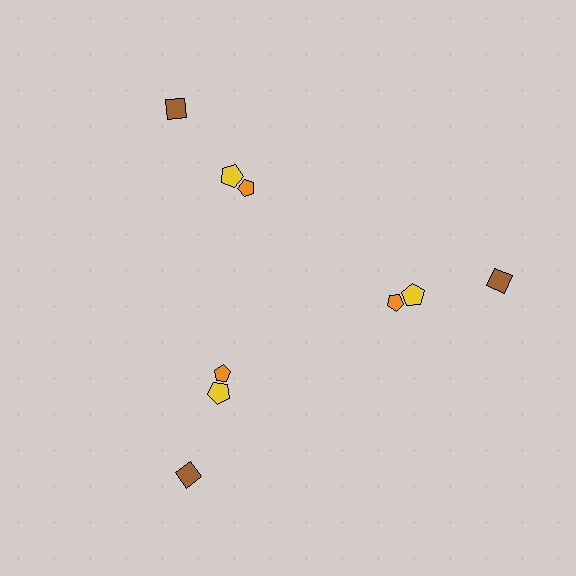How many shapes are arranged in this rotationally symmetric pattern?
There are 9 shapes, arranged in 3 groups of 3.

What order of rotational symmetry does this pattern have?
This pattern has 3-fold rotational symmetry.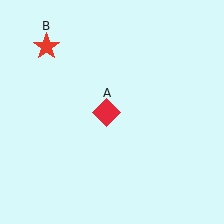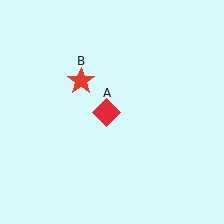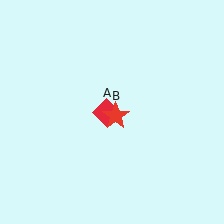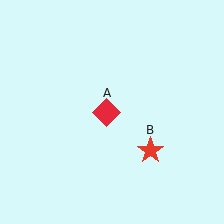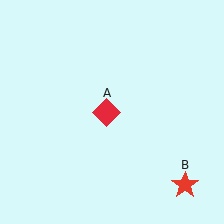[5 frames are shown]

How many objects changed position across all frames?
1 object changed position: red star (object B).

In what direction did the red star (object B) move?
The red star (object B) moved down and to the right.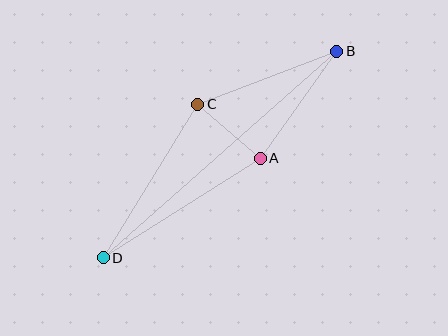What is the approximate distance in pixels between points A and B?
The distance between A and B is approximately 132 pixels.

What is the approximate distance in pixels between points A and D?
The distance between A and D is approximately 186 pixels.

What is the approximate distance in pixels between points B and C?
The distance between B and C is approximately 149 pixels.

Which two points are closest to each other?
Points A and C are closest to each other.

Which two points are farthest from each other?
Points B and D are farthest from each other.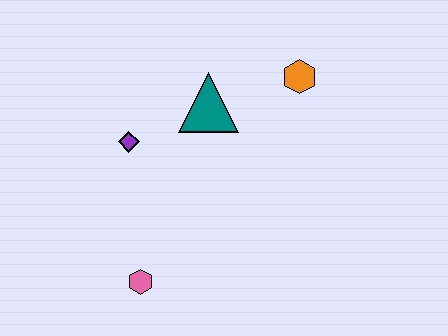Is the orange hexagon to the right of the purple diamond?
Yes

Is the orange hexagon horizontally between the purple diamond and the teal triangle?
No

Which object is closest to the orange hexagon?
The teal triangle is closest to the orange hexagon.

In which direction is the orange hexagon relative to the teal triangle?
The orange hexagon is to the right of the teal triangle.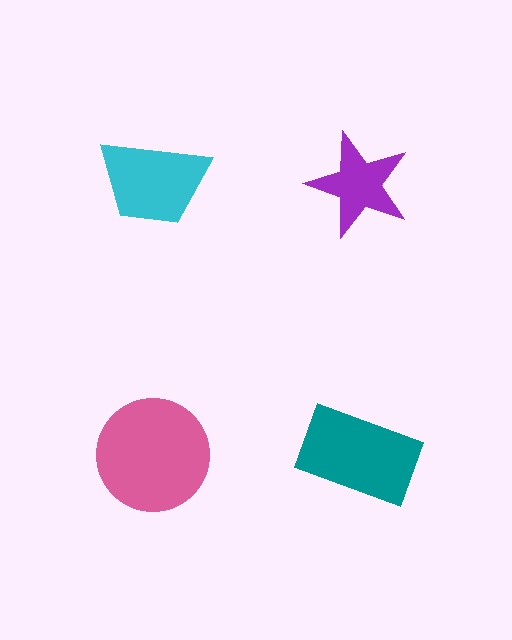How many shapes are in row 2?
2 shapes.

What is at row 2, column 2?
A teal rectangle.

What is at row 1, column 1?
A cyan trapezoid.